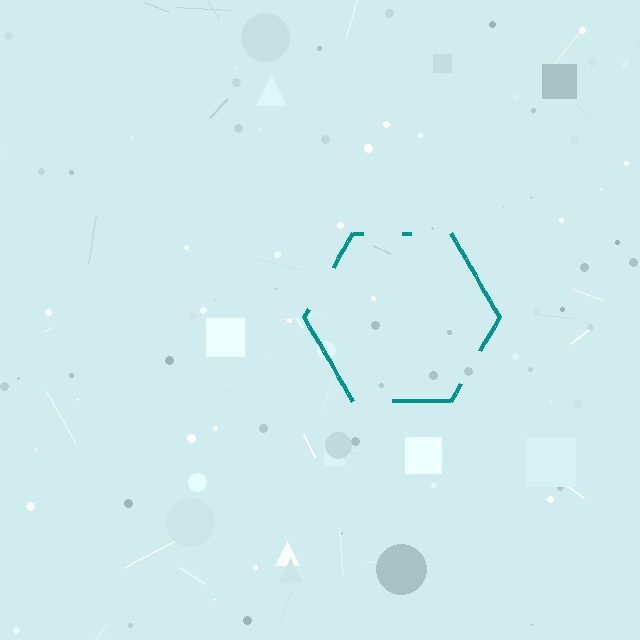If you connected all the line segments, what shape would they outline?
They would outline a hexagon.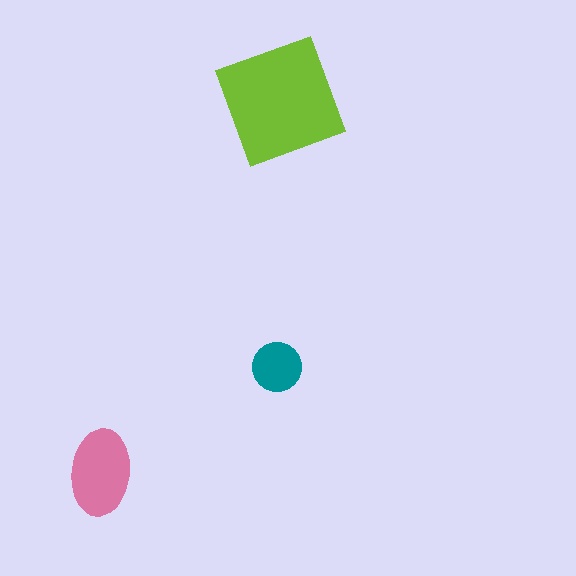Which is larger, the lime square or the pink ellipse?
The lime square.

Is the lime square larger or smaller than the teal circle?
Larger.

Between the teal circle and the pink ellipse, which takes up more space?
The pink ellipse.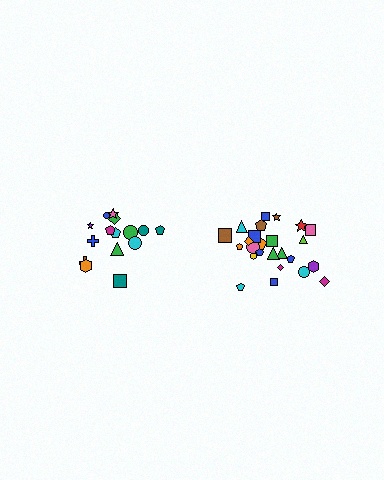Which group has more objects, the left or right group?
The right group.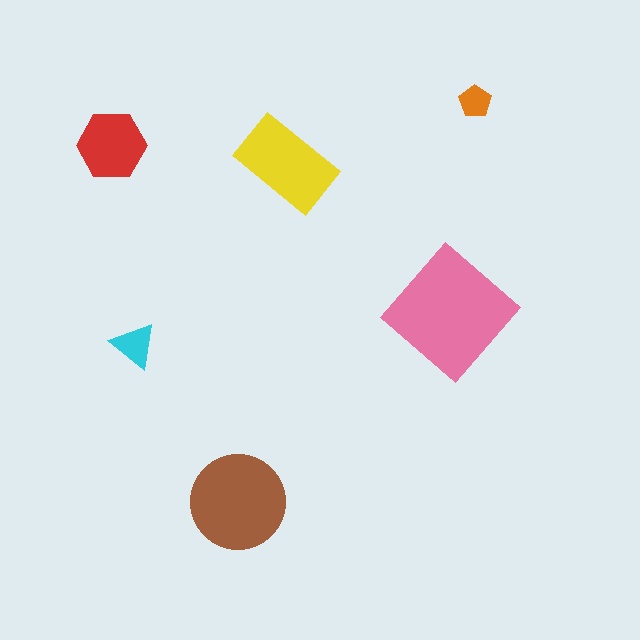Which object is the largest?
The pink diamond.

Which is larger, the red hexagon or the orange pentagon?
The red hexagon.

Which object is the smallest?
The orange pentagon.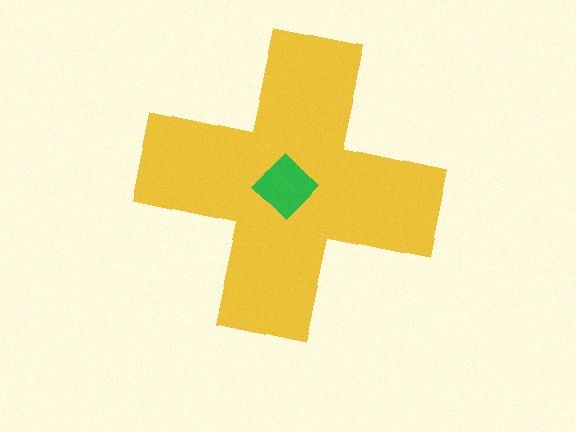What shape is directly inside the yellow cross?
The green diamond.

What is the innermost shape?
The green diamond.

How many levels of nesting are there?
2.